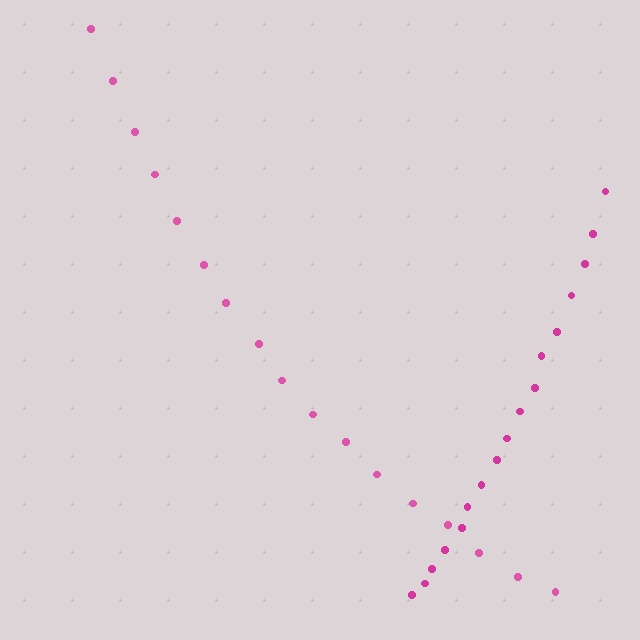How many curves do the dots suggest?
There are 2 distinct paths.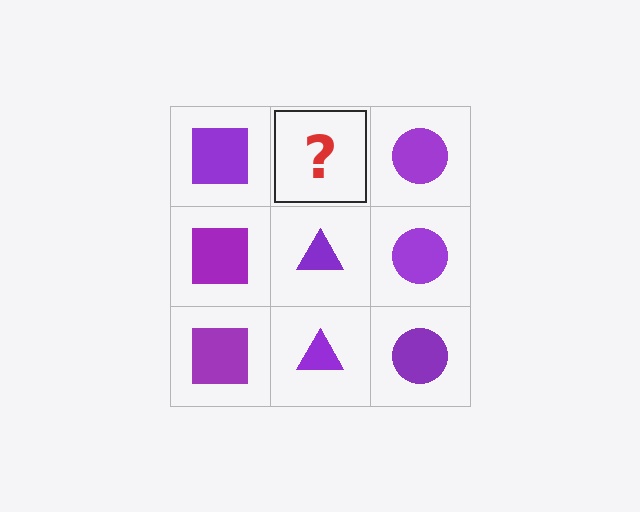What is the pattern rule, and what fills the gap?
The rule is that each column has a consistent shape. The gap should be filled with a purple triangle.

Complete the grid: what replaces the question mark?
The question mark should be replaced with a purple triangle.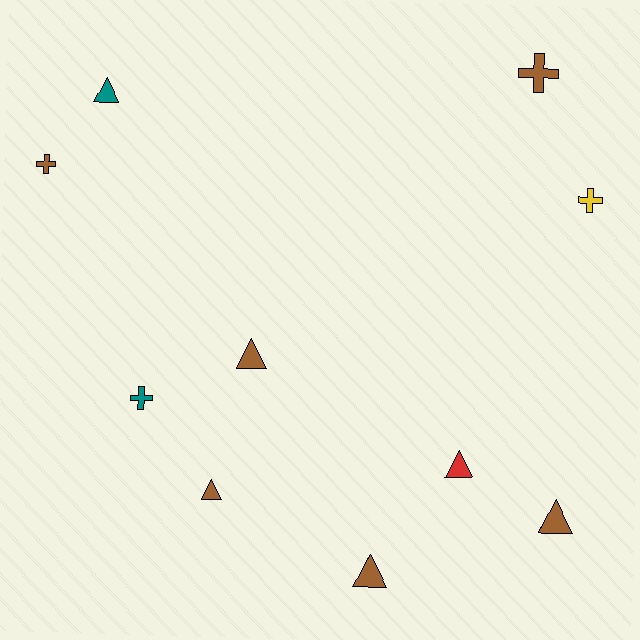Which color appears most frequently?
Brown, with 6 objects.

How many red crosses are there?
There are no red crosses.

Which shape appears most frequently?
Triangle, with 6 objects.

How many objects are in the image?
There are 10 objects.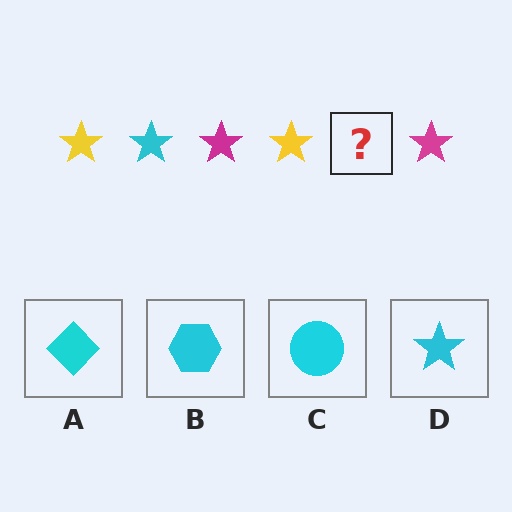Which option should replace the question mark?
Option D.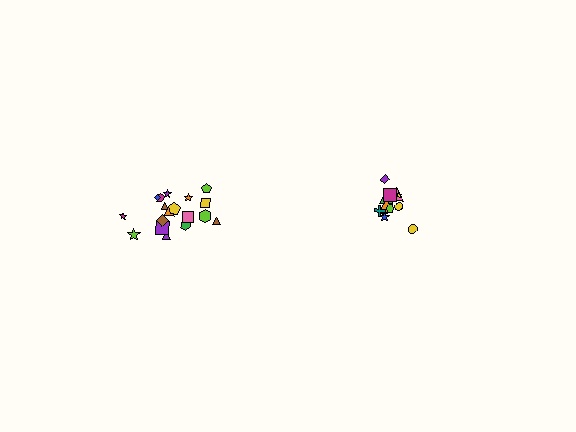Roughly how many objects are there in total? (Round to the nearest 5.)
Roughly 30 objects in total.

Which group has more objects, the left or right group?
The left group.